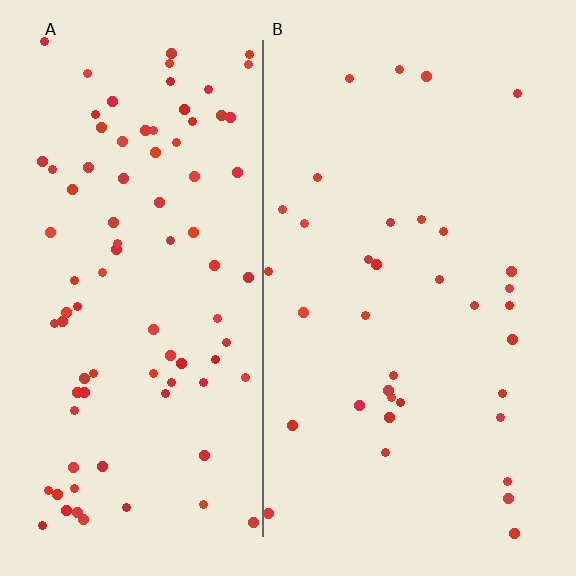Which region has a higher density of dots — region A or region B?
A (the left).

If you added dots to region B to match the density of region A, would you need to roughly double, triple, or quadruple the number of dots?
Approximately triple.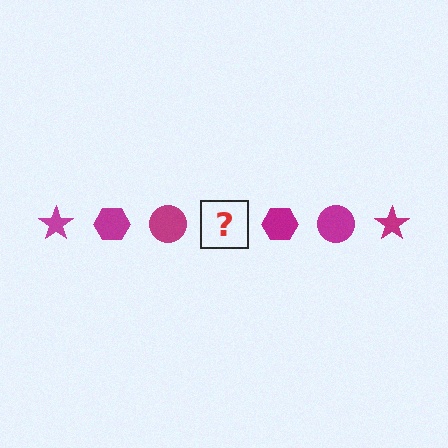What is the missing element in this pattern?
The missing element is a magenta star.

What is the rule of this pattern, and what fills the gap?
The rule is that the pattern cycles through star, hexagon, circle shapes in magenta. The gap should be filled with a magenta star.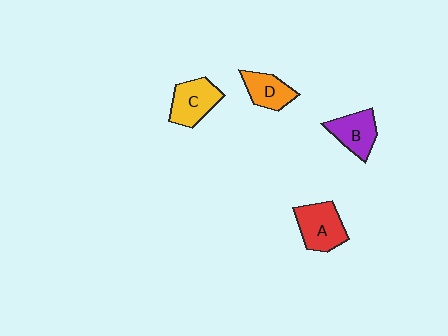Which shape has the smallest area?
Shape D (orange).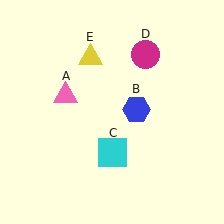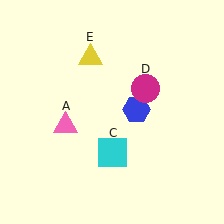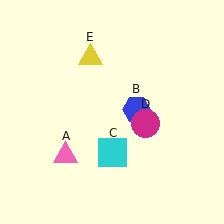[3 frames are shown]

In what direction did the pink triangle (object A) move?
The pink triangle (object A) moved down.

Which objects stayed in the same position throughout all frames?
Blue hexagon (object B) and cyan square (object C) and yellow triangle (object E) remained stationary.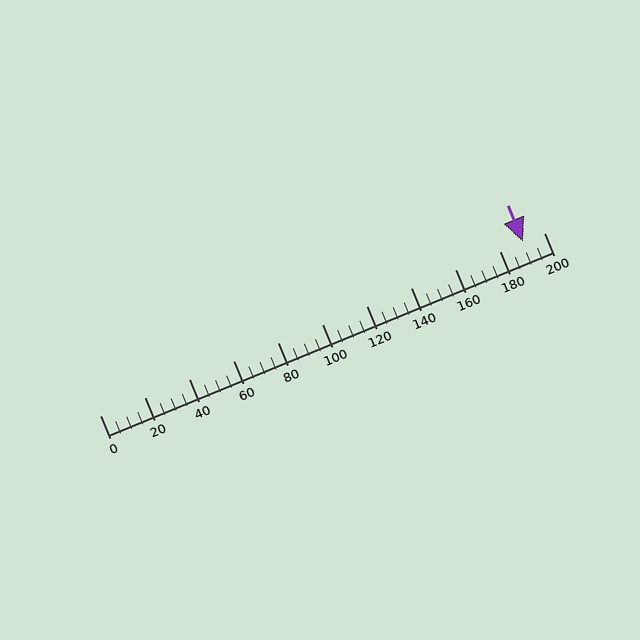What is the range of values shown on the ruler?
The ruler shows values from 0 to 200.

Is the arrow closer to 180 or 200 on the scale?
The arrow is closer to 200.